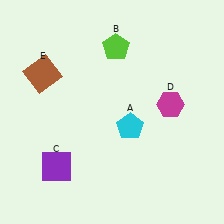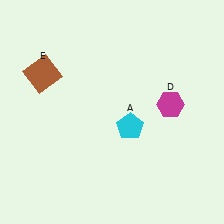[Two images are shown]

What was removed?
The lime pentagon (B), the purple square (C) were removed in Image 2.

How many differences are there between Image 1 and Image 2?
There are 2 differences between the two images.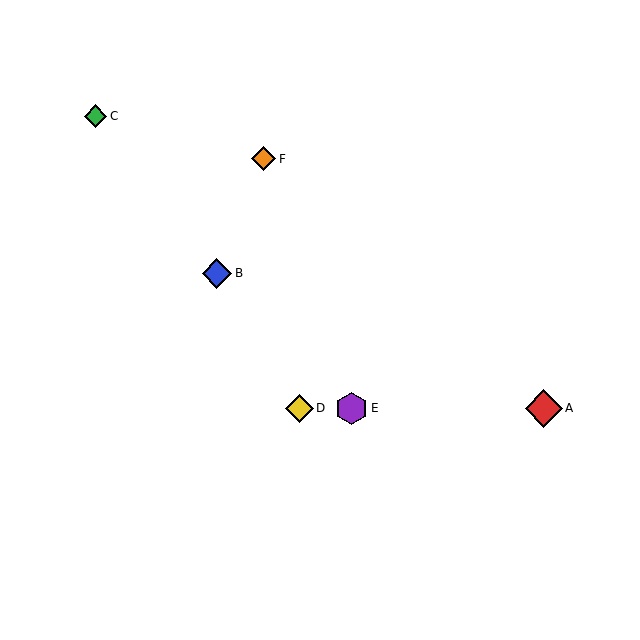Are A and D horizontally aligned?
Yes, both are at y≈408.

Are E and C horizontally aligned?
No, E is at y≈408 and C is at y≈116.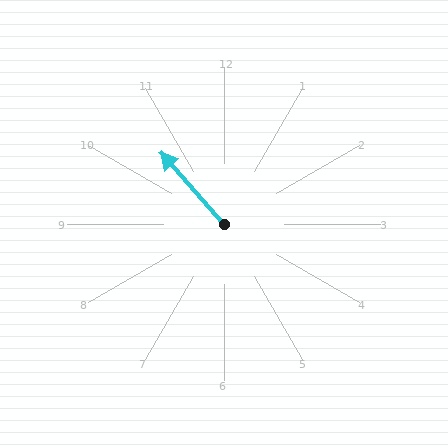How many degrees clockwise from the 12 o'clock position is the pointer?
Approximately 318 degrees.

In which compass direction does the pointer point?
Northwest.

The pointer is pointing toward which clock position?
Roughly 11 o'clock.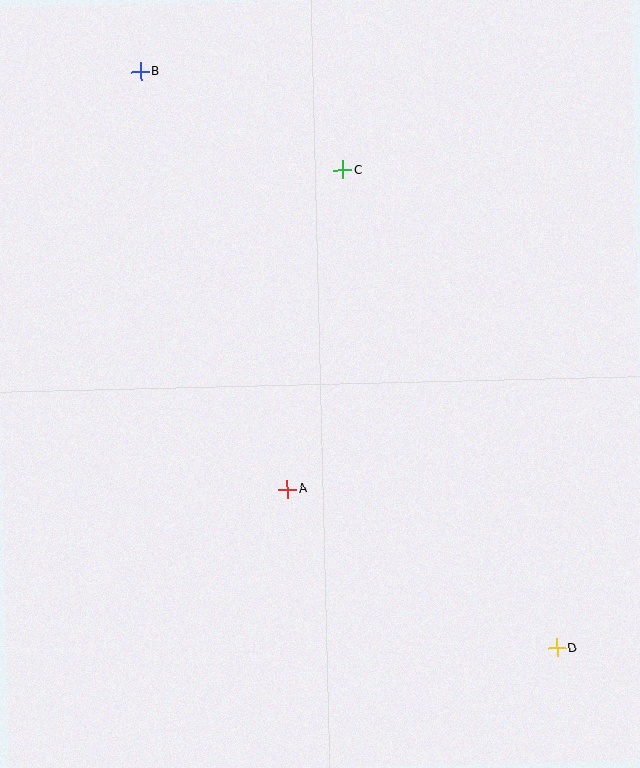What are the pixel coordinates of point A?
Point A is at (287, 489).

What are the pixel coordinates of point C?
Point C is at (343, 170).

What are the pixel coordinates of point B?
Point B is at (141, 71).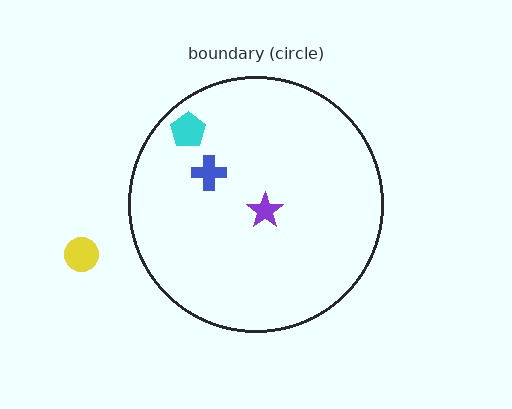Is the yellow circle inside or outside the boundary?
Outside.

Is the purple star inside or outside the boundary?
Inside.